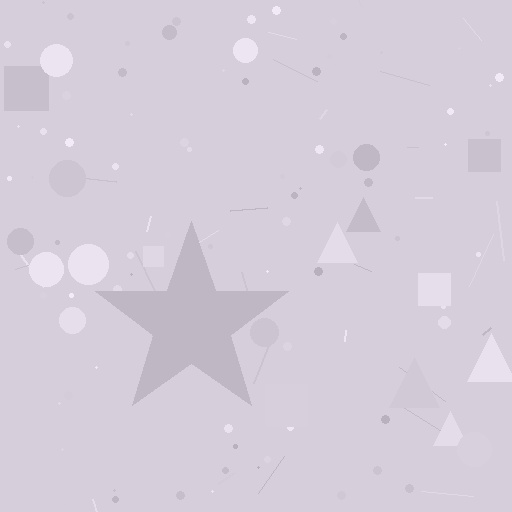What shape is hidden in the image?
A star is hidden in the image.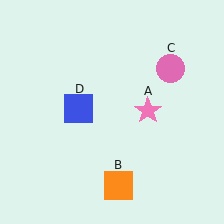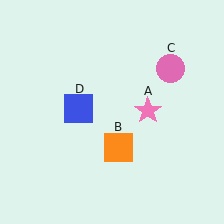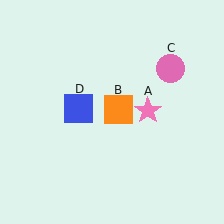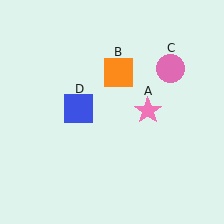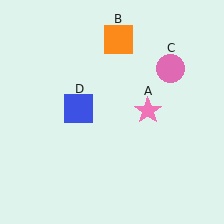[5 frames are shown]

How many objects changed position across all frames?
1 object changed position: orange square (object B).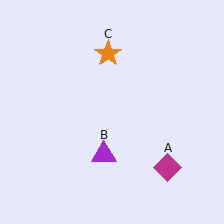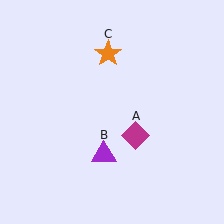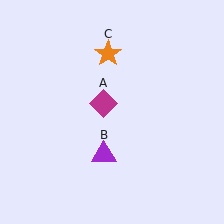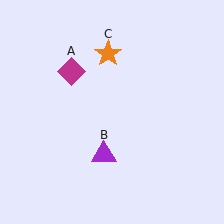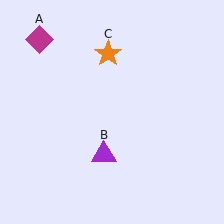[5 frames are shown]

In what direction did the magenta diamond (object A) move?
The magenta diamond (object A) moved up and to the left.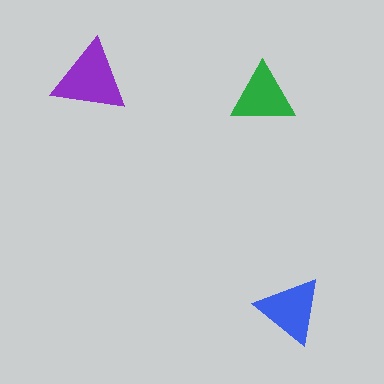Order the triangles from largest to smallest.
the purple one, the blue one, the green one.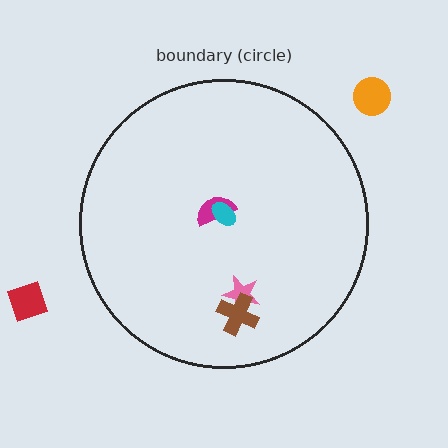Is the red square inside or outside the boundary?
Outside.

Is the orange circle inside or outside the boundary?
Outside.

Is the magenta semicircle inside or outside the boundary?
Inside.